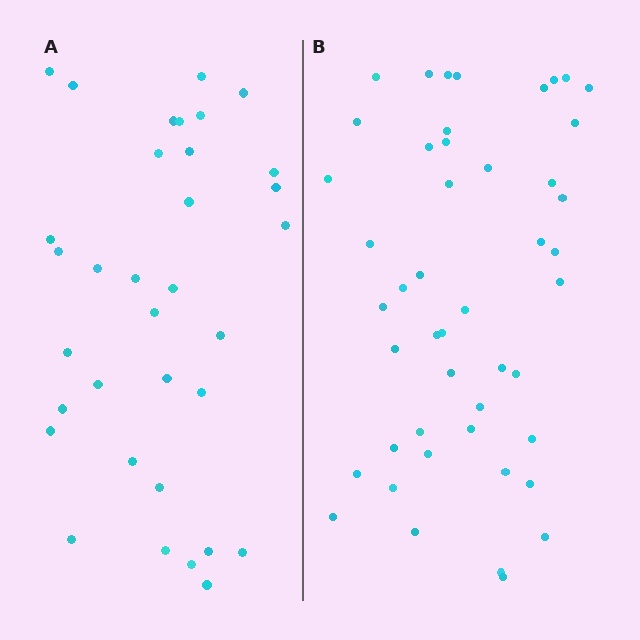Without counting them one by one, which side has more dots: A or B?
Region B (the right region) has more dots.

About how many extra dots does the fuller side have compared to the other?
Region B has approximately 15 more dots than region A.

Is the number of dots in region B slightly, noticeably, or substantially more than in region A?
Region B has noticeably more, but not dramatically so. The ratio is roughly 1.4 to 1.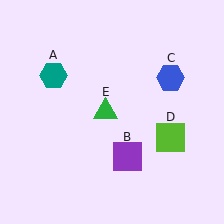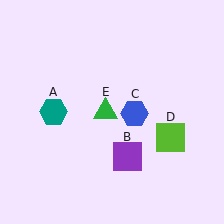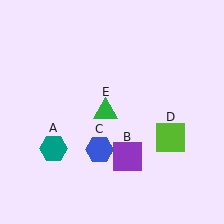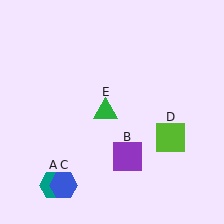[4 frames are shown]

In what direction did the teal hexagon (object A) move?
The teal hexagon (object A) moved down.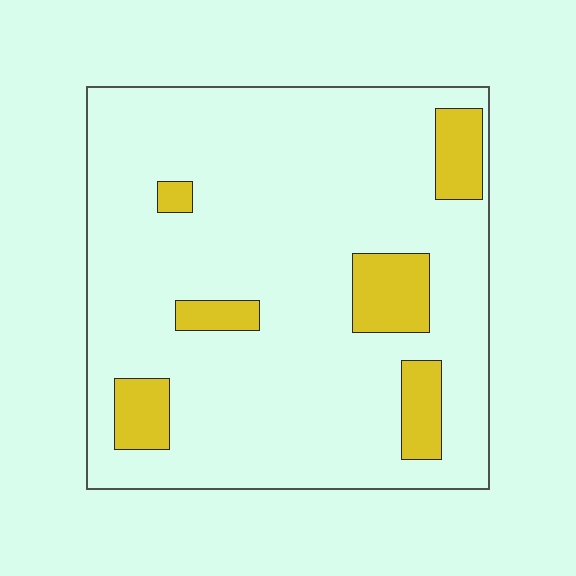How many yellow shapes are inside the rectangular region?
6.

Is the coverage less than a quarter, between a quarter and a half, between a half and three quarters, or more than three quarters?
Less than a quarter.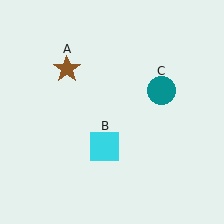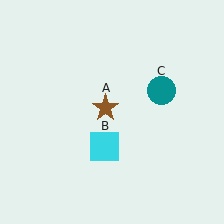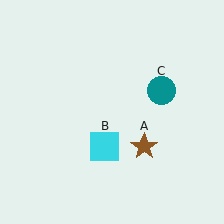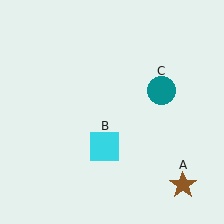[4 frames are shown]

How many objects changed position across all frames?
1 object changed position: brown star (object A).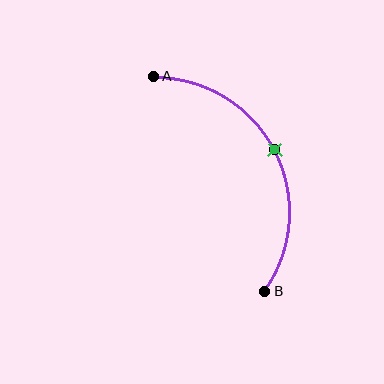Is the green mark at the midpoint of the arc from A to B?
Yes. The green mark lies on the arc at equal arc-length from both A and B — it is the arc midpoint.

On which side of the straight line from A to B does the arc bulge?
The arc bulges to the right of the straight line connecting A and B.